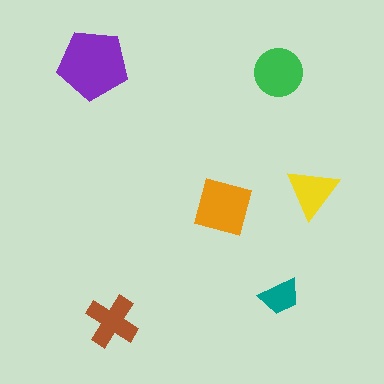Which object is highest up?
The purple pentagon is topmost.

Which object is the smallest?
The teal trapezoid.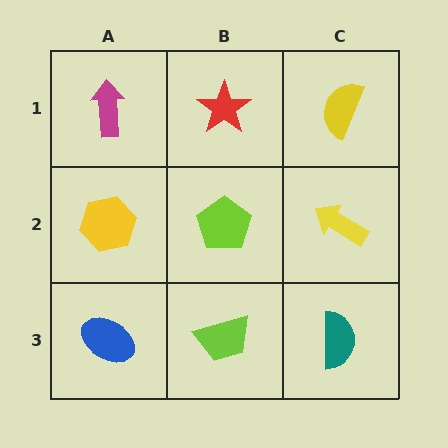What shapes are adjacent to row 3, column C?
A yellow arrow (row 2, column C), a lime trapezoid (row 3, column B).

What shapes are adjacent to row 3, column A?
A yellow hexagon (row 2, column A), a lime trapezoid (row 3, column B).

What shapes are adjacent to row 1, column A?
A yellow hexagon (row 2, column A), a red star (row 1, column B).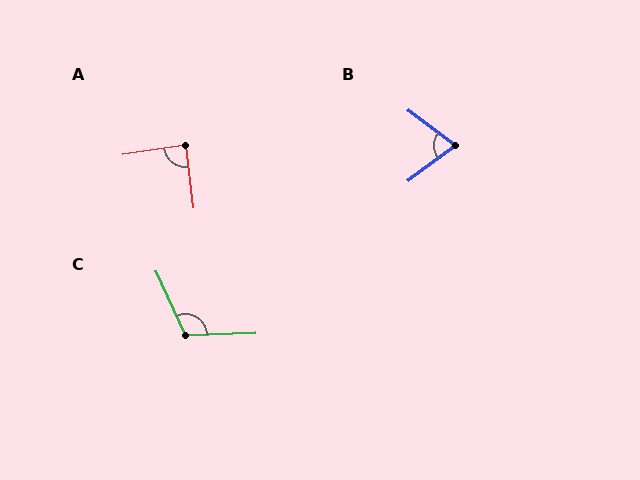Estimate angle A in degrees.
Approximately 89 degrees.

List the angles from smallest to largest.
B (73°), A (89°), C (112°).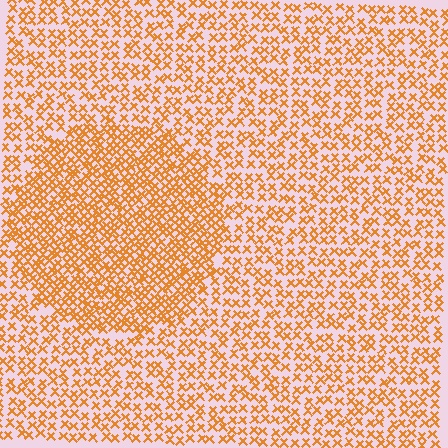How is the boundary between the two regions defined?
The boundary is defined by a change in element density (approximately 1.8x ratio). All elements are the same color, size, and shape.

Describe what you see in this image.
The image contains small orange elements arranged at two different densities. A circle-shaped region is visible where the elements are more densely packed than the surrounding area.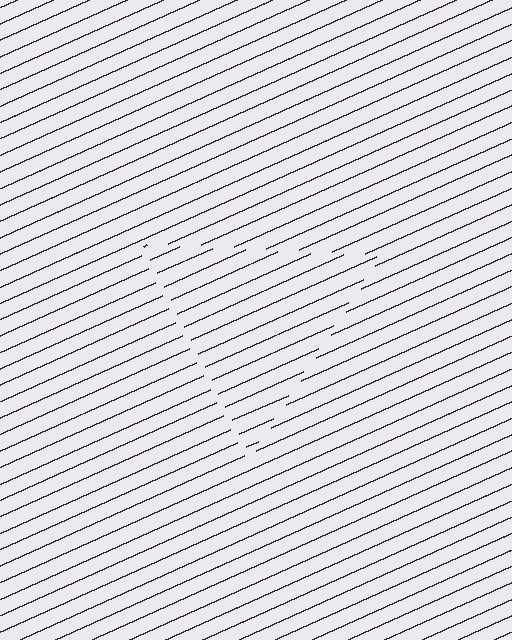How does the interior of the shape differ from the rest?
The interior of the shape contains the same grating, shifted by half a period — the contour is defined by the phase discontinuity where line-ends from the inner and outer gratings abut.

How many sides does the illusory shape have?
3 sides — the line-ends trace a triangle.